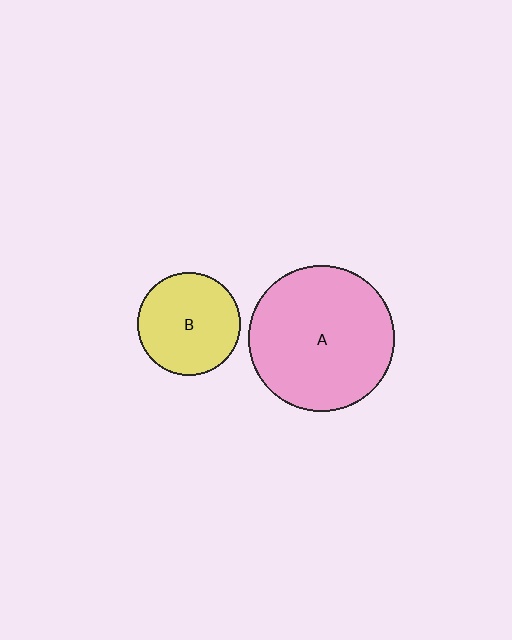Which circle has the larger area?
Circle A (pink).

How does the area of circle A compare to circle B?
Approximately 2.0 times.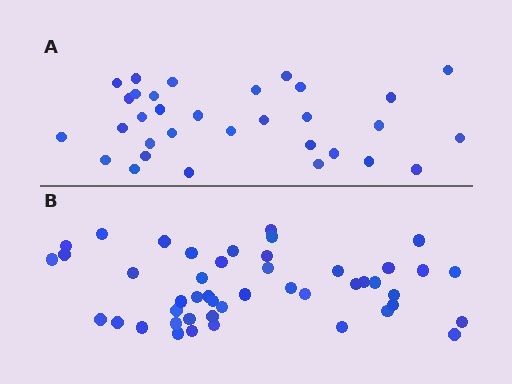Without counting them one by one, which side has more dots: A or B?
Region B (the bottom region) has more dots.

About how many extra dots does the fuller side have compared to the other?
Region B has approximately 15 more dots than region A.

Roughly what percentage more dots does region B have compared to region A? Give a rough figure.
About 45% more.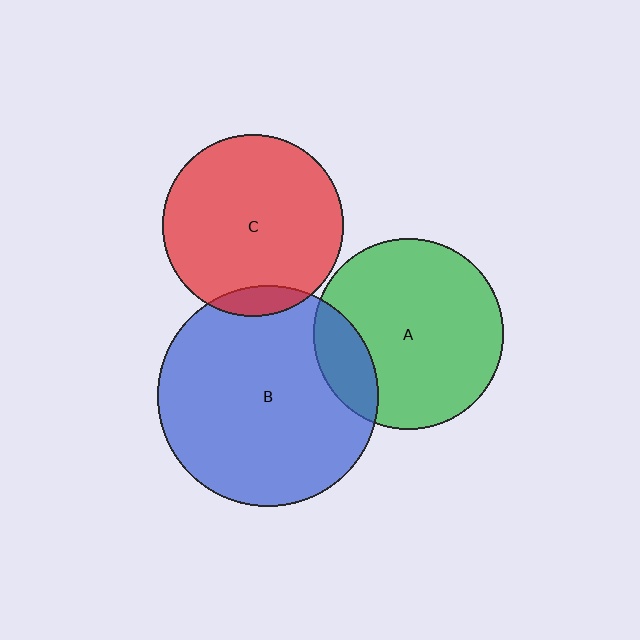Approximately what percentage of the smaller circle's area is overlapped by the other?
Approximately 15%.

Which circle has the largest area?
Circle B (blue).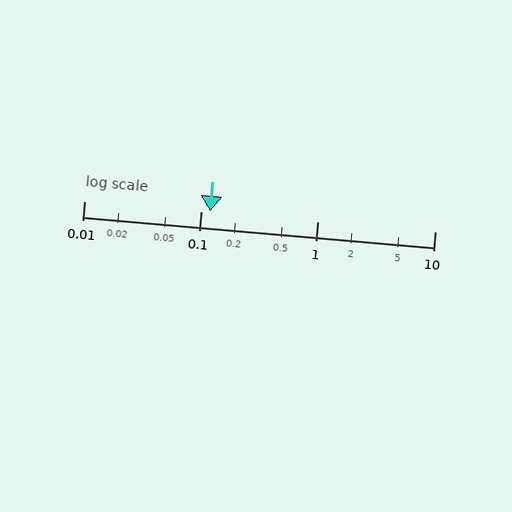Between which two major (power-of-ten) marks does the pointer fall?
The pointer is between 0.1 and 1.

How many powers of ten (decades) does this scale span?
The scale spans 3 decades, from 0.01 to 10.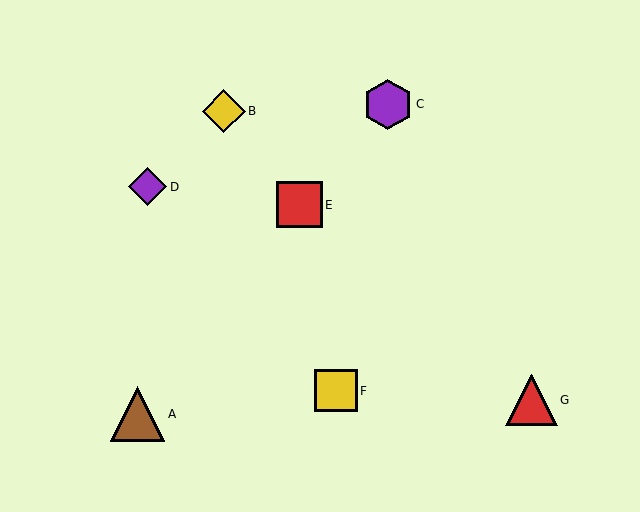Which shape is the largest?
The brown triangle (labeled A) is the largest.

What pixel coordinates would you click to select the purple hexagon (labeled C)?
Click at (388, 104) to select the purple hexagon C.